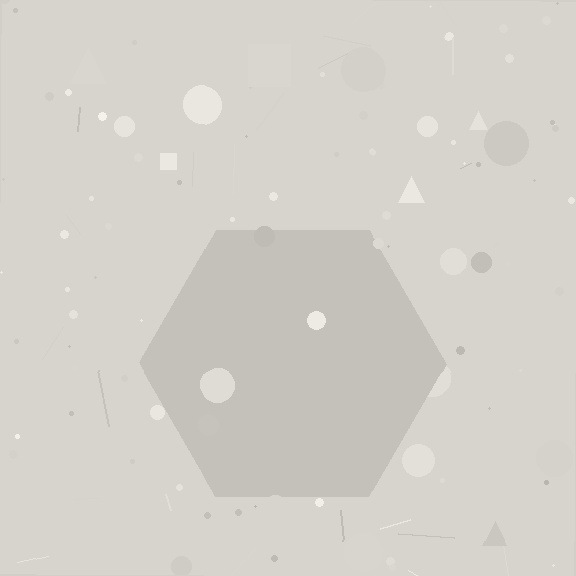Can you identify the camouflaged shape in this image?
The camouflaged shape is a hexagon.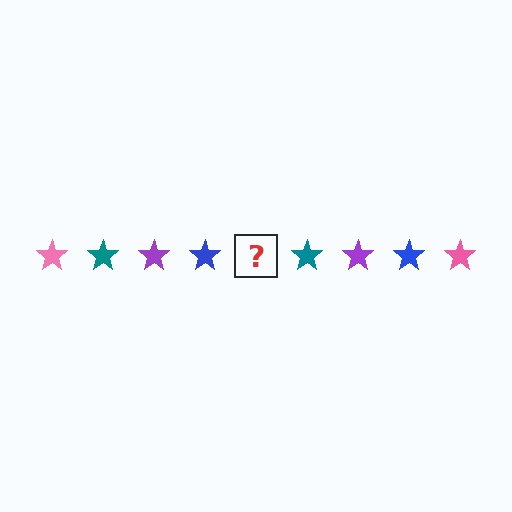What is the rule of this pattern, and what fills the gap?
The rule is that the pattern cycles through pink, teal, purple, blue stars. The gap should be filled with a pink star.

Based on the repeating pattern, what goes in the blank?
The blank should be a pink star.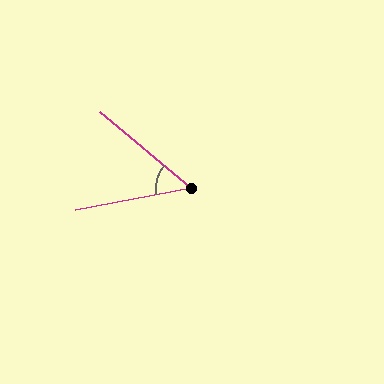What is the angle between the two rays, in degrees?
Approximately 50 degrees.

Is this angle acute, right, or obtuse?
It is acute.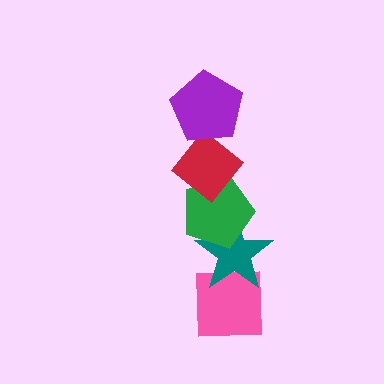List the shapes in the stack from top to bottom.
From top to bottom: the purple pentagon, the red diamond, the green pentagon, the teal star, the pink square.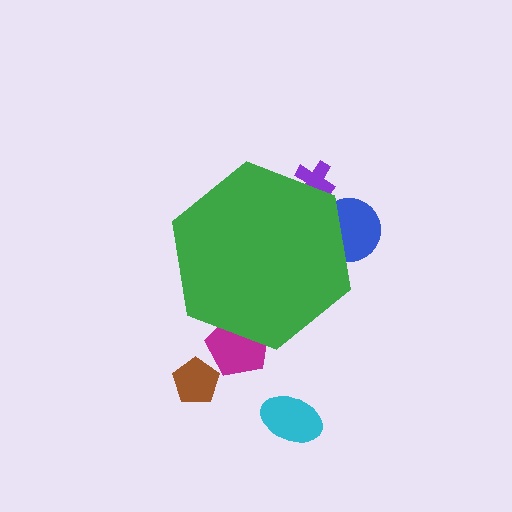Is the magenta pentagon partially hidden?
Yes, the magenta pentagon is partially hidden behind the green hexagon.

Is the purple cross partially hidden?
Yes, the purple cross is partially hidden behind the green hexagon.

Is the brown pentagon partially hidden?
No, the brown pentagon is fully visible.